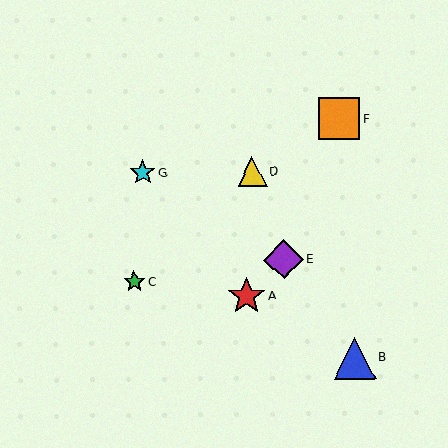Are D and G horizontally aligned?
Yes, both are at y≈171.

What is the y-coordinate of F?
Object F is at y≈118.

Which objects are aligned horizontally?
Objects D, G are aligned horizontally.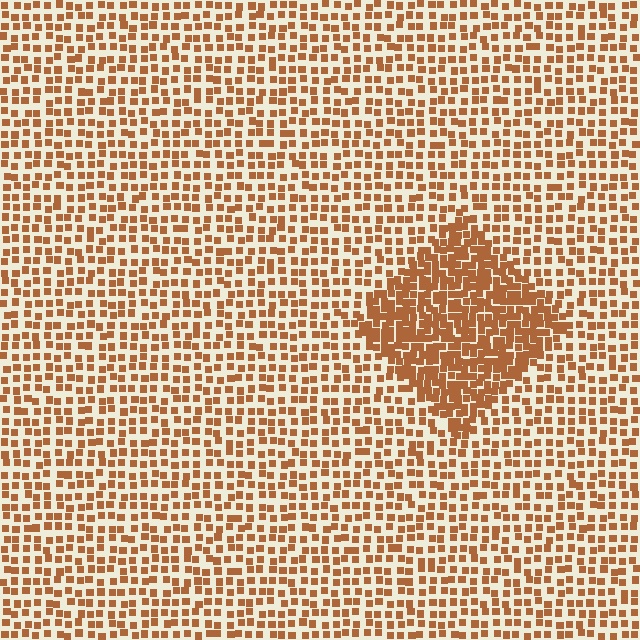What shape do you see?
I see a diamond.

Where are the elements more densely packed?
The elements are more densely packed inside the diamond boundary.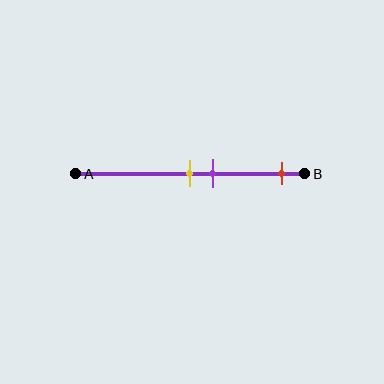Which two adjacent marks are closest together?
The yellow and purple marks are the closest adjacent pair.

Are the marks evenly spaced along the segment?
No, the marks are not evenly spaced.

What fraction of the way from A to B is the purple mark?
The purple mark is approximately 60% (0.6) of the way from A to B.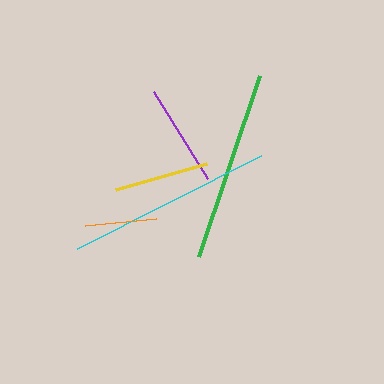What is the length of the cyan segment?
The cyan segment is approximately 206 pixels long.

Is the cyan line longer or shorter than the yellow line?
The cyan line is longer than the yellow line.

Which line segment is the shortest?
The orange line is the shortest at approximately 71 pixels.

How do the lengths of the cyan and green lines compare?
The cyan and green lines are approximately the same length.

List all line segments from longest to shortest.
From longest to shortest: cyan, green, purple, yellow, orange.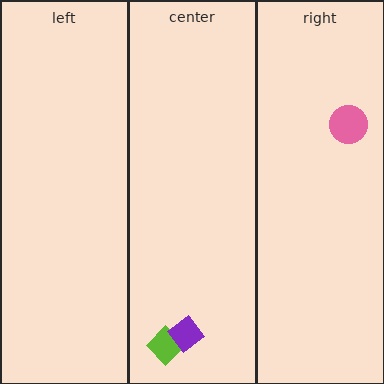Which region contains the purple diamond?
The center region.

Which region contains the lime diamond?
The center region.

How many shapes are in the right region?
1.